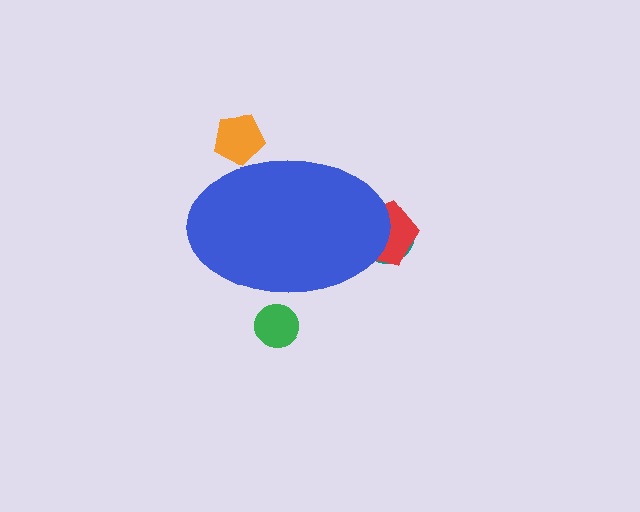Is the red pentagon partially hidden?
Yes, the red pentagon is partially hidden behind the blue ellipse.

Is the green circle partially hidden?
Yes, the green circle is partially hidden behind the blue ellipse.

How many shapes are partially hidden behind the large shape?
4 shapes are partially hidden.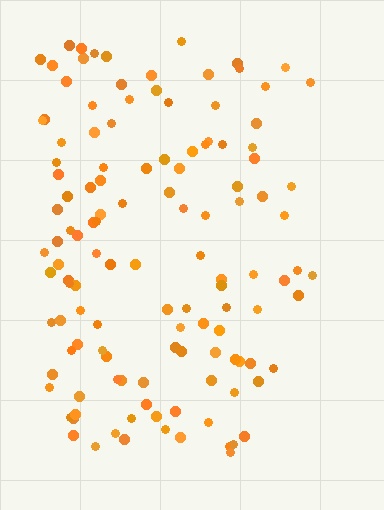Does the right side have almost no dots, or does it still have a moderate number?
Still a moderate number, just noticeably fewer than the left.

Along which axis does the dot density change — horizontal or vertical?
Horizontal.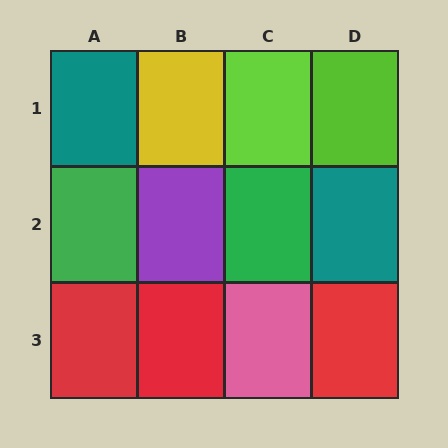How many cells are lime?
2 cells are lime.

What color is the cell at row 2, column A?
Green.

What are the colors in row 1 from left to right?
Teal, yellow, lime, lime.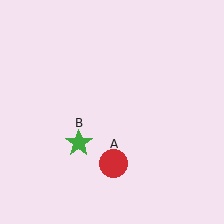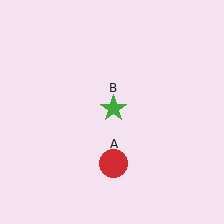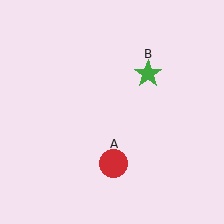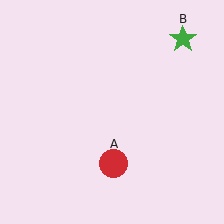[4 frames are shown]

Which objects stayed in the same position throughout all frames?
Red circle (object A) remained stationary.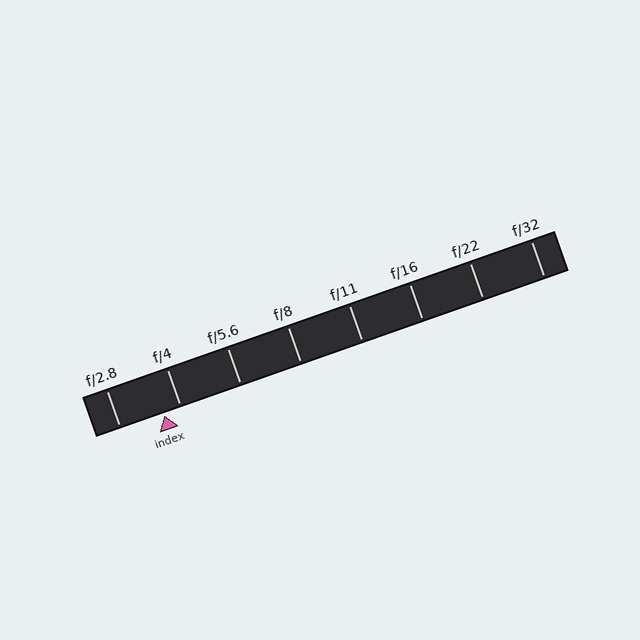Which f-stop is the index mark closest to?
The index mark is closest to f/4.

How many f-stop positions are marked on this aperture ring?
There are 8 f-stop positions marked.